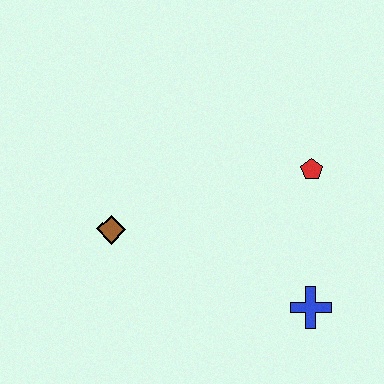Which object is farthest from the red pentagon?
The brown diamond is farthest from the red pentagon.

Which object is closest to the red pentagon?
The blue cross is closest to the red pentagon.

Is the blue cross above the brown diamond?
No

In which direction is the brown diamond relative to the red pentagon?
The brown diamond is to the left of the red pentagon.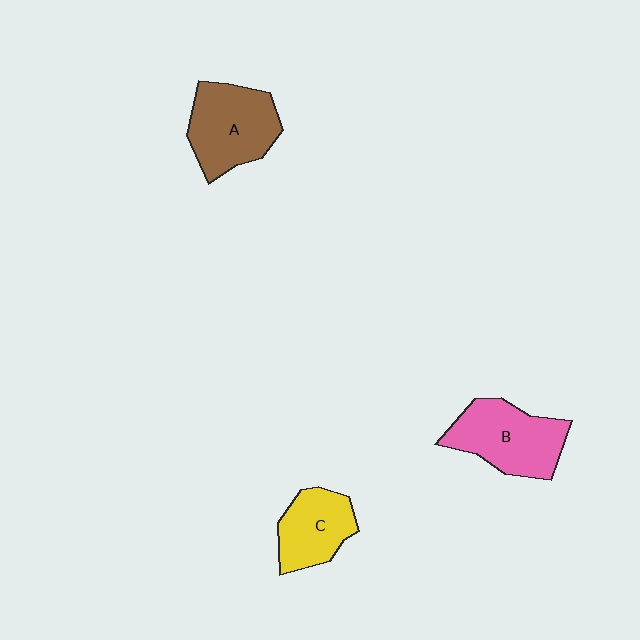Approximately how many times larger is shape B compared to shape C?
Approximately 1.4 times.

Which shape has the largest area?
Shape B (pink).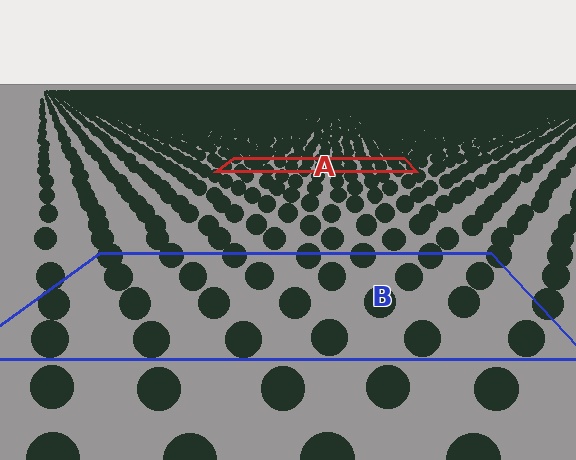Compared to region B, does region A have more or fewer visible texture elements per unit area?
Region A has more texture elements per unit area — they are packed more densely because it is farther away.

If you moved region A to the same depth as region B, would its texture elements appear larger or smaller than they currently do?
They would appear larger. At a closer depth, the same texture elements are projected at a bigger on-screen size.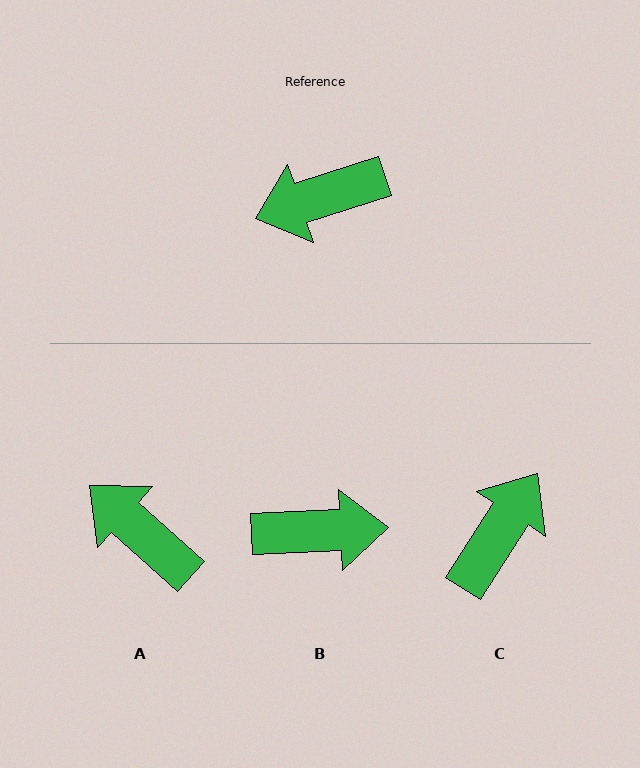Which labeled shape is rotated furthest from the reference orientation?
B, about 165 degrees away.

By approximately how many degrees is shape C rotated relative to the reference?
Approximately 141 degrees clockwise.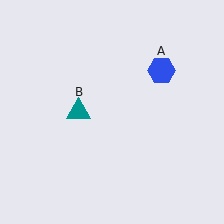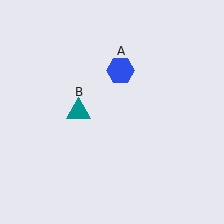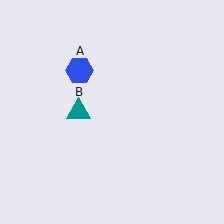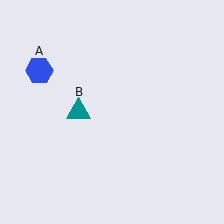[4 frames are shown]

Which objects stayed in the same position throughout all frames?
Teal triangle (object B) remained stationary.